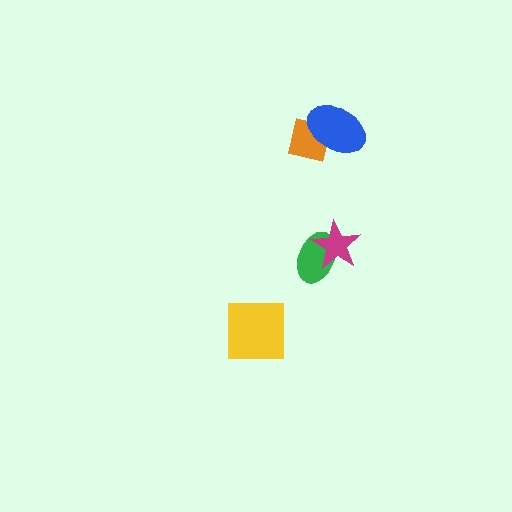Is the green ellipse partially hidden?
Yes, it is partially covered by another shape.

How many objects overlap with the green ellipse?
1 object overlaps with the green ellipse.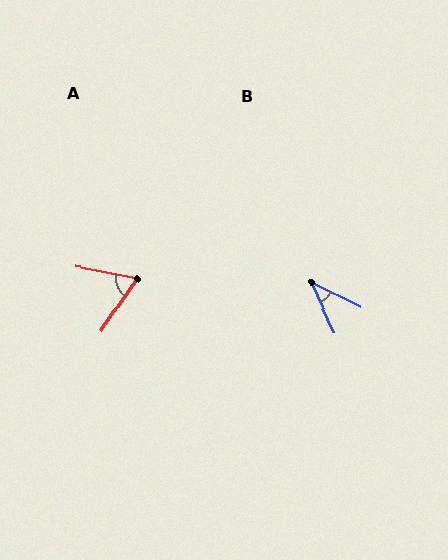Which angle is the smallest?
B, at approximately 39 degrees.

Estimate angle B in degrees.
Approximately 39 degrees.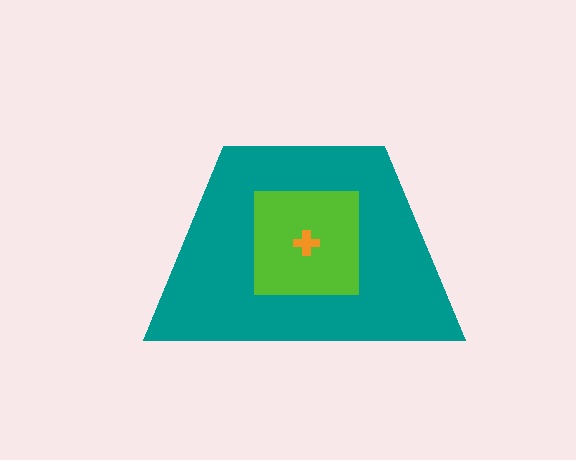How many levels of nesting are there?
3.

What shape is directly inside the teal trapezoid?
The lime square.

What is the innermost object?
The orange cross.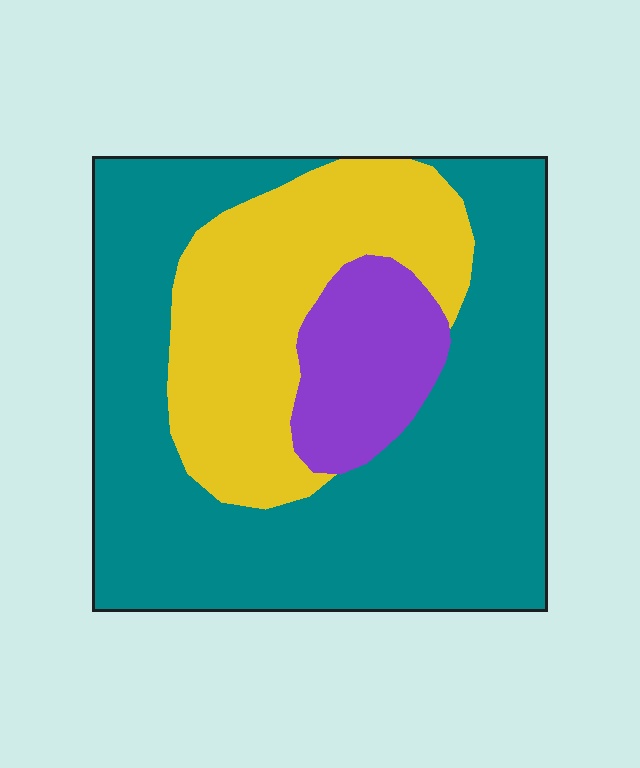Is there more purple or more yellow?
Yellow.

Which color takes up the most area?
Teal, at roughly 60%.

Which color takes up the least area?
Purple, at roughly 10%.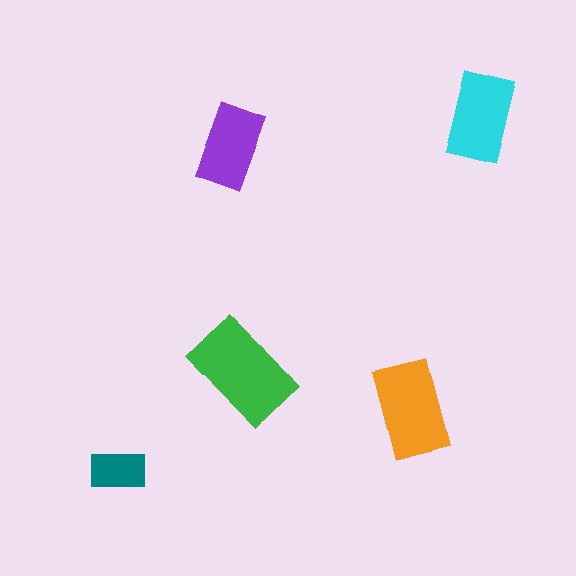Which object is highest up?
The cyan rectangle is topmost.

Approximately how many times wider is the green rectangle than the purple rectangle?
About 1.5 times wider.